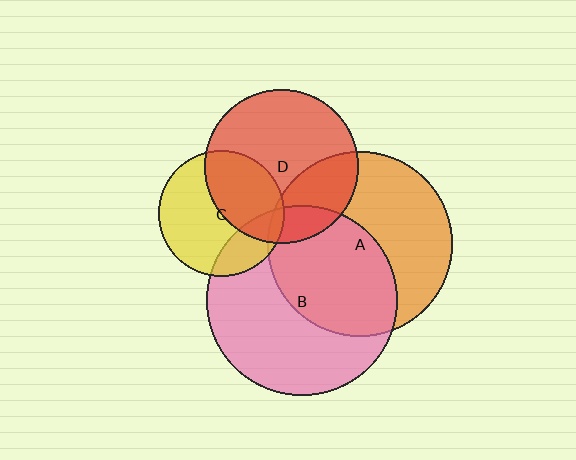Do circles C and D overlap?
Yes.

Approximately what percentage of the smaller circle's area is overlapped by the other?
Approximately 40%.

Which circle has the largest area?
Circle B (pink).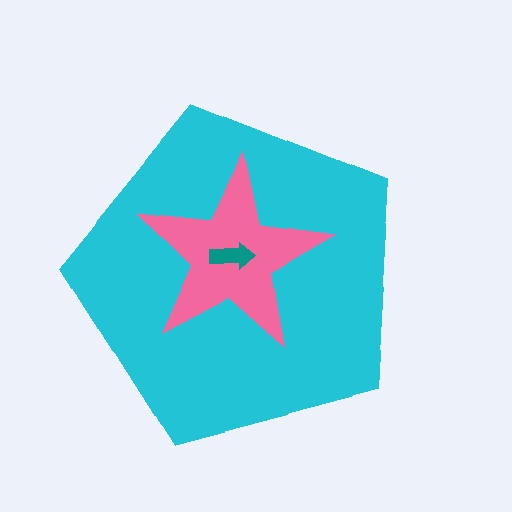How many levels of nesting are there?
3.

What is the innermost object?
The teal arrow.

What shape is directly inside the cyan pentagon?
The pink star.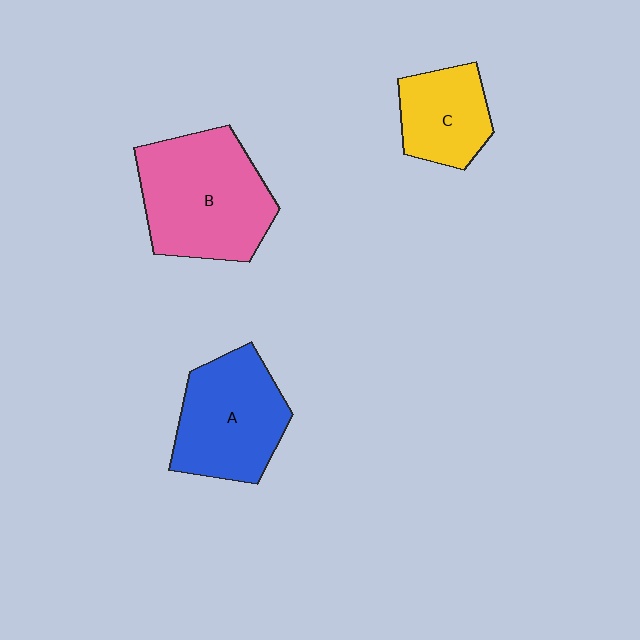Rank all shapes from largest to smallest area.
From largest to smallest: B (pink), A (blue), C (yellow).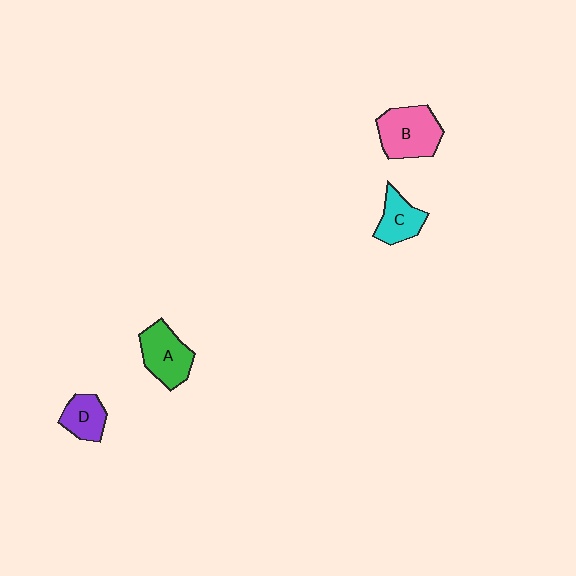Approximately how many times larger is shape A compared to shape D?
Approximately 1.5 times.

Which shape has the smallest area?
Shape D (purple).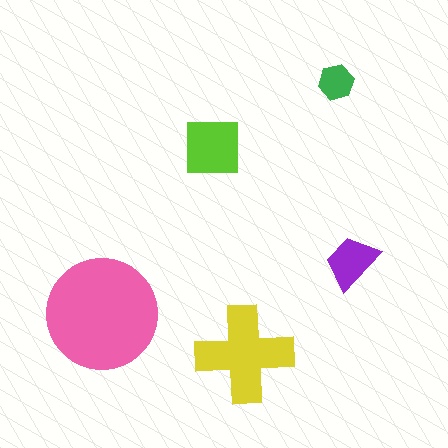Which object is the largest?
The pink circle.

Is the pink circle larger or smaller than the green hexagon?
Larger.